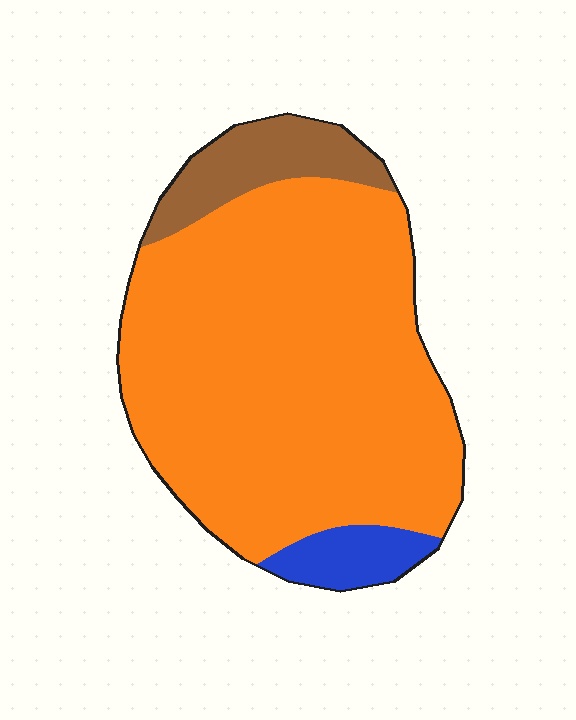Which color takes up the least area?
Blue, at roughly 5%.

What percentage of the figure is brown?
Brown takes up less than a quarter of the figure.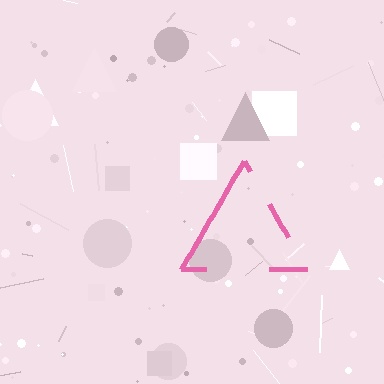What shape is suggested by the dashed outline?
The dashed outline suggests a triangle.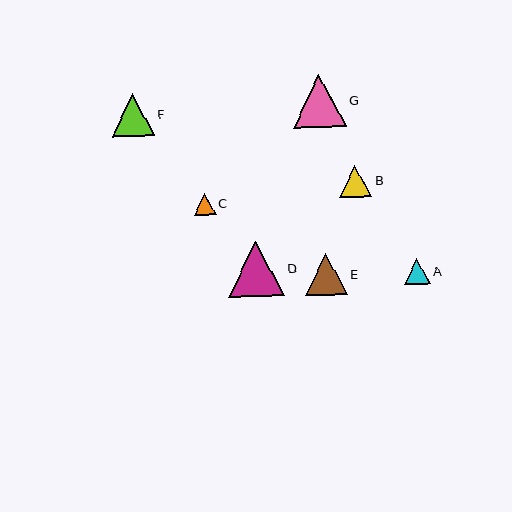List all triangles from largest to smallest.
From largest to smallest: D, G, F, E, B, A, C.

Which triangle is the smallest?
Triangle C is the smallest with a size of approximately 22 pixels.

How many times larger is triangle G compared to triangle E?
Triangle G is approximately 1.3 times the size of triangle E.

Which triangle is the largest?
Triangle D is the largest with a size of approximately 56 pixels.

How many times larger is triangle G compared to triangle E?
Triangle G is approximately 1.3 times the size of triangle E.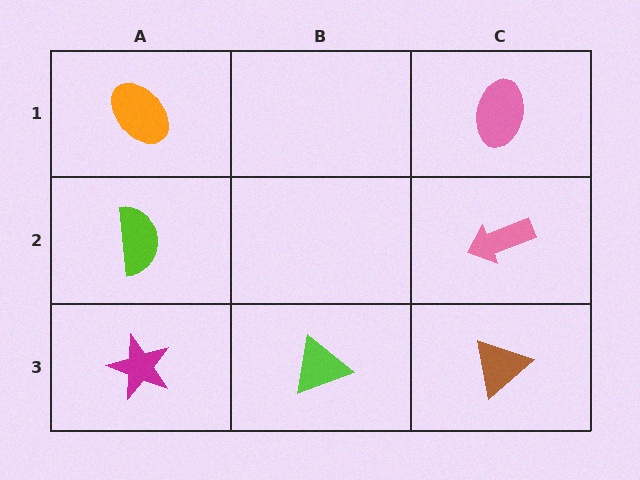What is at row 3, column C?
A brown triangle.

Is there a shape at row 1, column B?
No, that cell is empty.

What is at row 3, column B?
A lime triangle.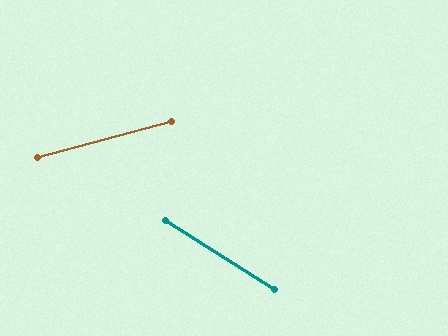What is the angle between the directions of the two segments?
Approximately 48 degrees.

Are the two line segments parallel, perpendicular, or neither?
Neither parallel nor perpendicular — they differ by about 48°.